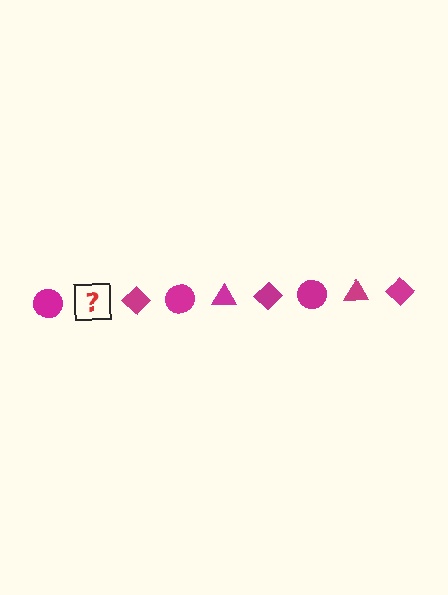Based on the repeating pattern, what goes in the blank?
The blank should be a magenta triangle.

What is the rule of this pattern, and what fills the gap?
The rule is that the pattern cycles through circle, triangle, diamond shapes in magenta. The gap should be filled with a magenta triangle.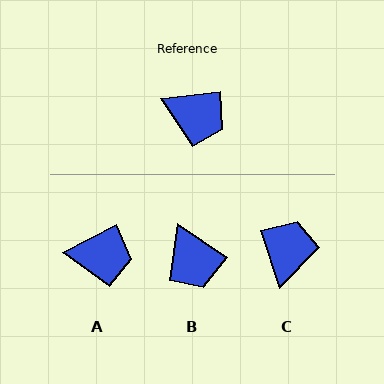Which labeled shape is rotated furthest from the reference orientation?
C, about 101 degrees away.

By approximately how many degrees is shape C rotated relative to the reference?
Approximately 101 degrees counter-clockwise.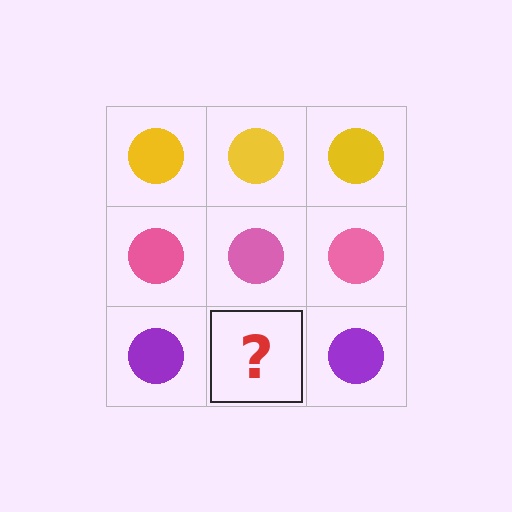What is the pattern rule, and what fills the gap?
The rule is that each row has a consistent color. The gap should be filled with a purple circle.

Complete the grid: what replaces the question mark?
The question mark should be replaced with a purple circle.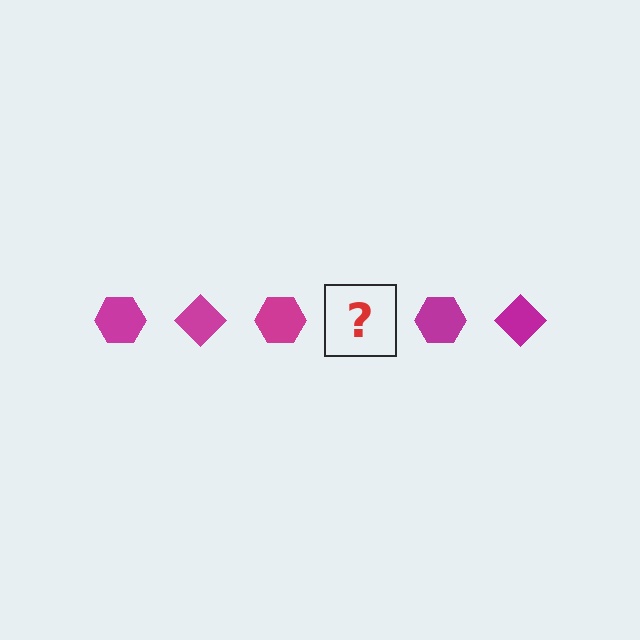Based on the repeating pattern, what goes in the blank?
The blank should be a magenta diamond.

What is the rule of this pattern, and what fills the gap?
The rule is that the pattern cycles through hexagon, diamond shapes in magenta. The gap should be filled with a magenta diamond.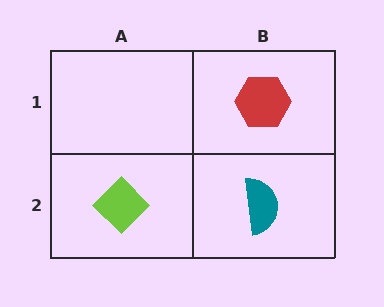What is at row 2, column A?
A lime diamond.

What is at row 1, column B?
A red hexagon.